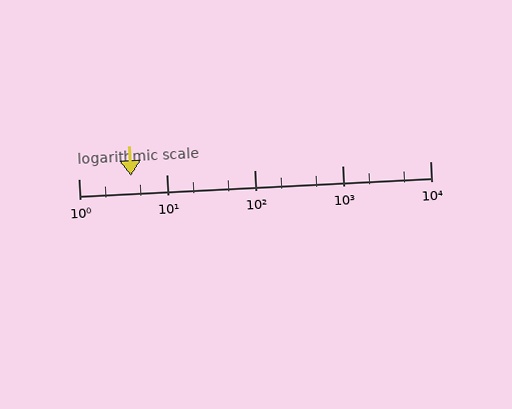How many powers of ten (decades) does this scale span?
The scale spans 4 decades, from 1 to 10000.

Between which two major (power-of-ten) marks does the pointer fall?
The pointer is between 1 and 10.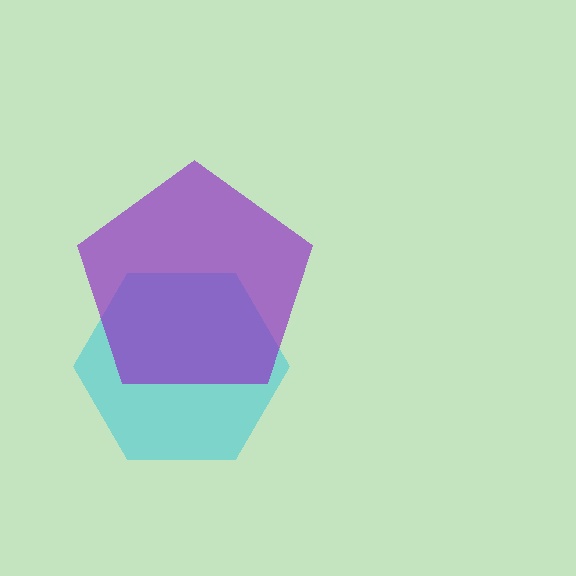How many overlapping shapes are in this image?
There are 2 overlapping shapes in the image.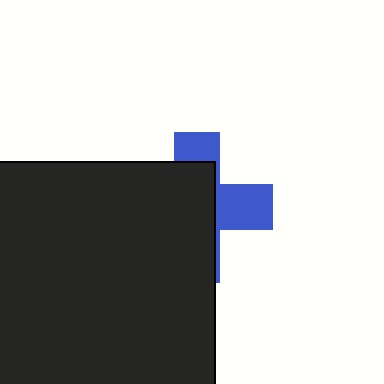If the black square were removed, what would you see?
You would see the complete blue cross.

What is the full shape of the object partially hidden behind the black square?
The partially hidden object is a blue cross.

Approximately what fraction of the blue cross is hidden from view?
Roughly 63% of the blue cross is hidden behind the black square.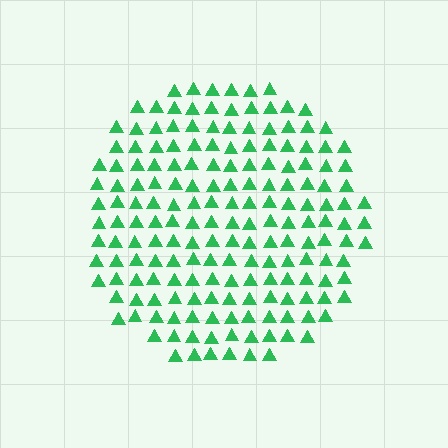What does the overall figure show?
The overall figure shows a circle.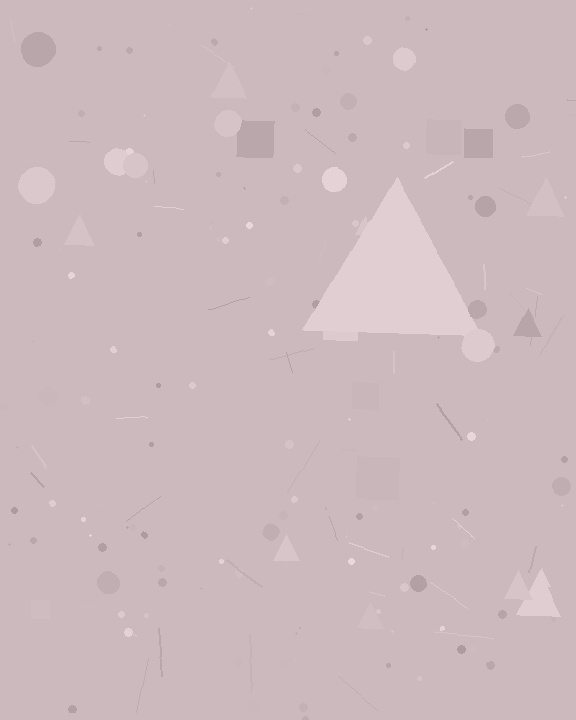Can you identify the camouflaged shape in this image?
The camouflaged shape is a triangle.